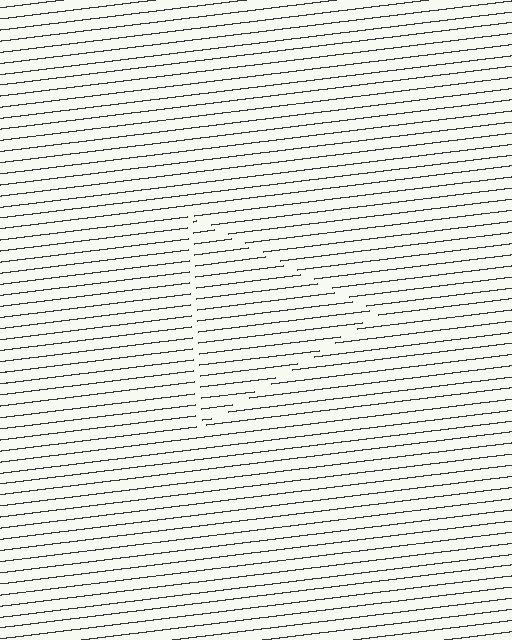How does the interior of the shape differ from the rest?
The interior of the shape contains the same grating, shifted by half a period — the contour is defined by the phase discontinuity where line-ends from the inner and outer gratings abut.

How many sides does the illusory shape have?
3 sides — the line-ends trace a triangle.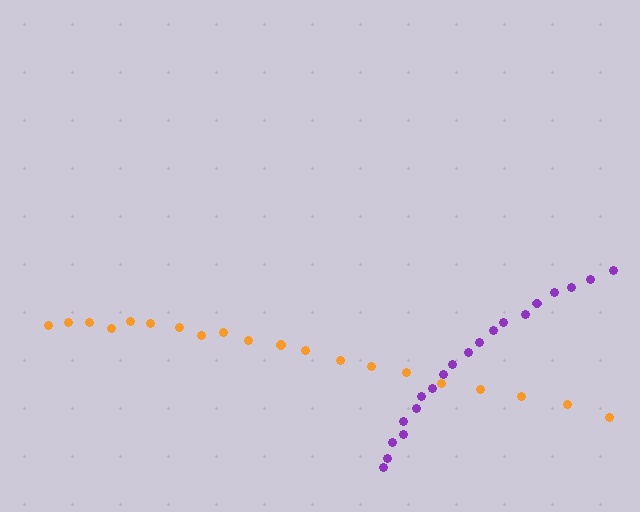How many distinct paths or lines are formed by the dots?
There are 2 distinct paths.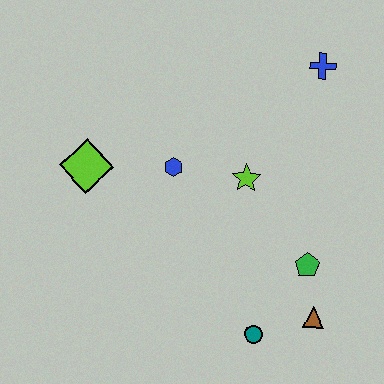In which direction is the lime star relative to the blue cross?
The lime star is below the blue cross.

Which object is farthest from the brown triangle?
The lime diamond is farthest from the brown triangle.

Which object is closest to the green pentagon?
The brown triangle is closest to the green pentagon.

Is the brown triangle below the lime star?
Yes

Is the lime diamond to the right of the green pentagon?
No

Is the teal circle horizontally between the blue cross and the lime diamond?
Yes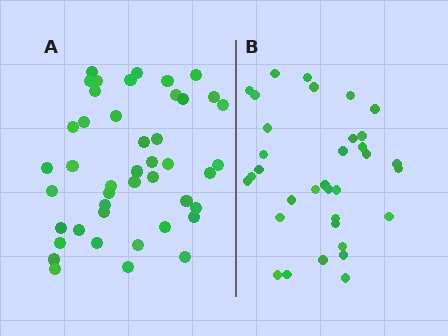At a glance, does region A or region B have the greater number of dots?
Region A (the left region) has more dots.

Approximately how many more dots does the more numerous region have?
Region A has roughly 10 or so more dots than region B.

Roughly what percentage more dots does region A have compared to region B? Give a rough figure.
About 30% more.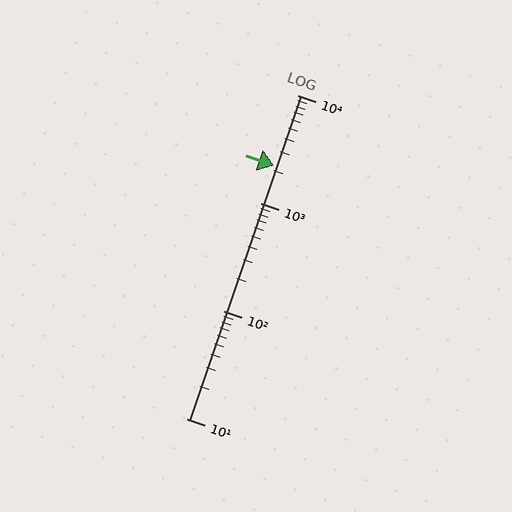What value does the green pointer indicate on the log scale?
The pointer indicates approximately 2200.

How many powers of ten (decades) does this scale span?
The scale spans 3 decades, from 10 to 10000.